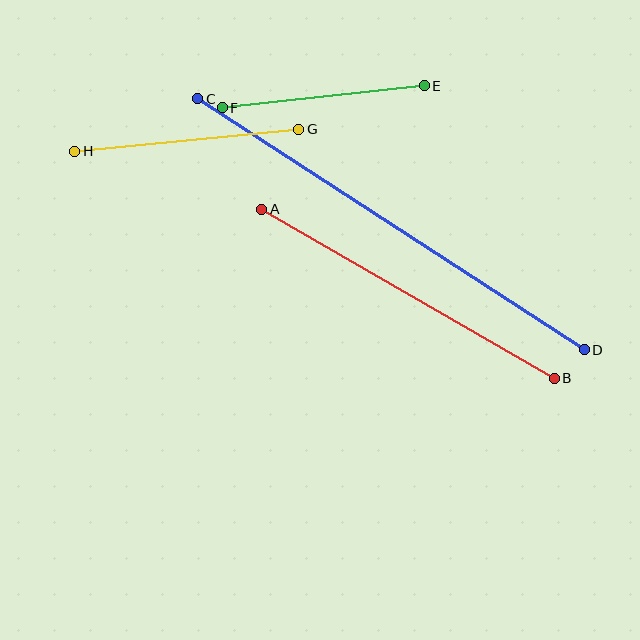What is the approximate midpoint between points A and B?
The midpoint is at approximately (408, 294) pixels.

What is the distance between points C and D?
The distance is approximately 461 pixels.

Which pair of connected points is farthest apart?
Points C and D are farthest apart.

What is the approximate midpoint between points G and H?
The midpoint is at approximately (187, 140) pixels.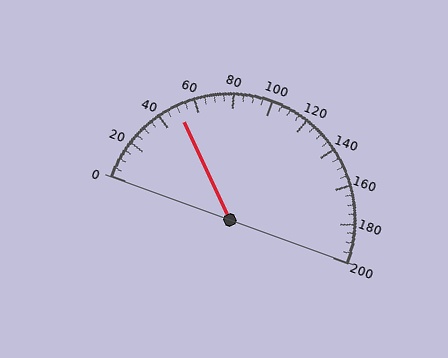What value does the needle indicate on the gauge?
The needle indicates approximately 50.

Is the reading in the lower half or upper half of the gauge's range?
The reading is in the lower half of the range (0 to 200).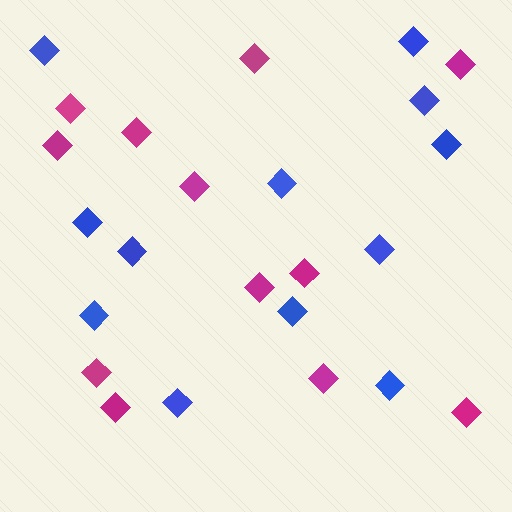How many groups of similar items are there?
There are 2 groups: one group of blue diamonds (12) and one group of magenta diamonds (12).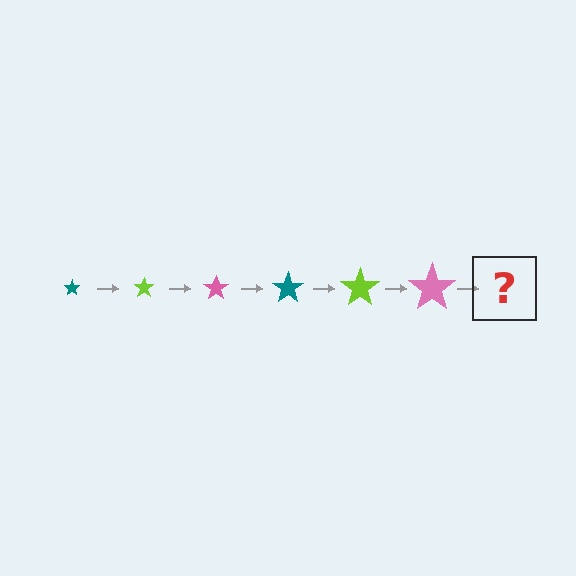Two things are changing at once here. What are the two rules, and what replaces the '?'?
The two rules are that the star grows larger each step and the color cycles through teal, lime, and pink. The '?' should be a teal star, larger than the previous one.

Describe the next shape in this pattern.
It should be a teal star, larger than the previous one.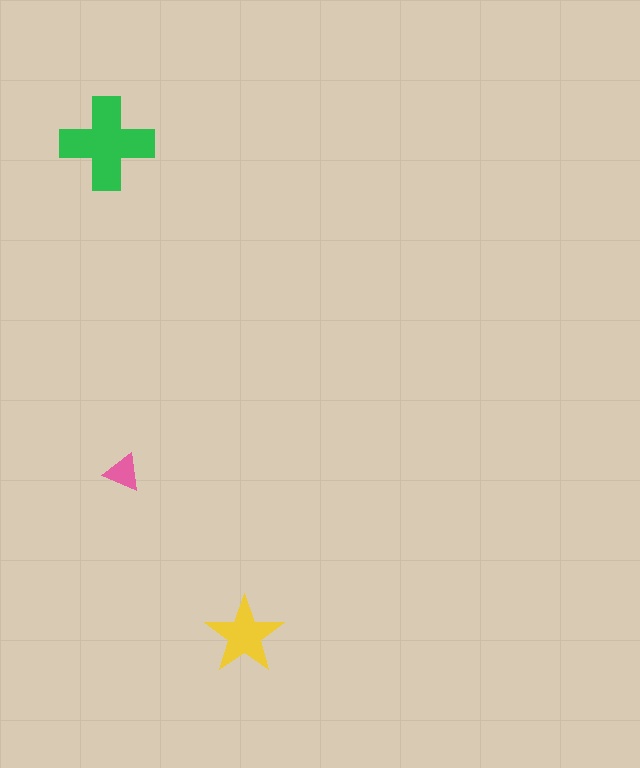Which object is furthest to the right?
The yellow star is rightmost.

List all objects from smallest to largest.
The pink triangle, the yellow star, the green cross.